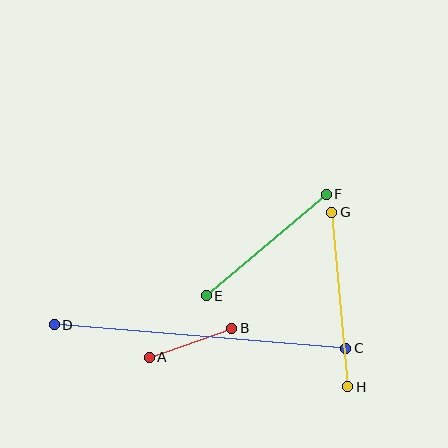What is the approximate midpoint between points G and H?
The midpoint is at approximately (340, 299) pixels.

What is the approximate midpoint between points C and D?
The midpoint is at approximately (200, 337) pixels.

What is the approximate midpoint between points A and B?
The midpoint is at approximately (190, 343) pixels.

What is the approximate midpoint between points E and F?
The midpoint is at approximately (266, 245) pixels.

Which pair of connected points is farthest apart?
Points C and D are farthest apart.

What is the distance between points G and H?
The distance is approximately 175 pixels.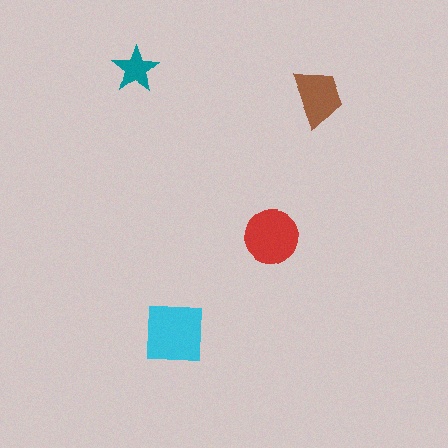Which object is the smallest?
The teal star.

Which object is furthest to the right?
The brown trapezoid is rightmost.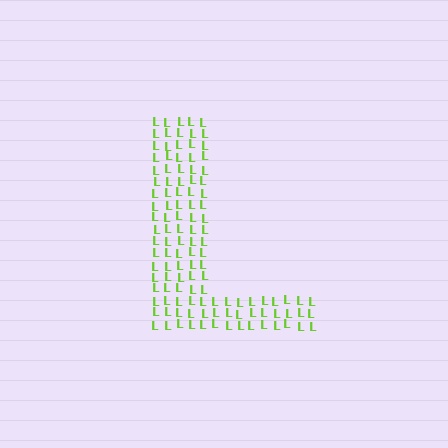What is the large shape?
The large shape is the letter L.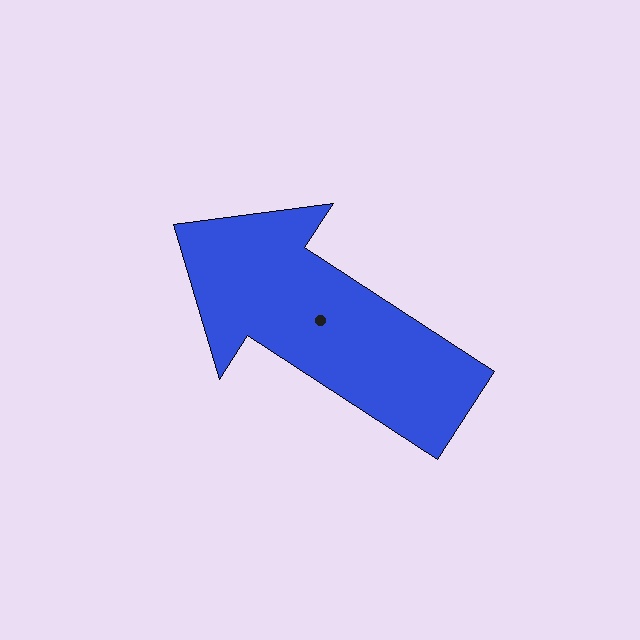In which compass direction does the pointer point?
Northwest.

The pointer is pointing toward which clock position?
Roughly 10 o'clock.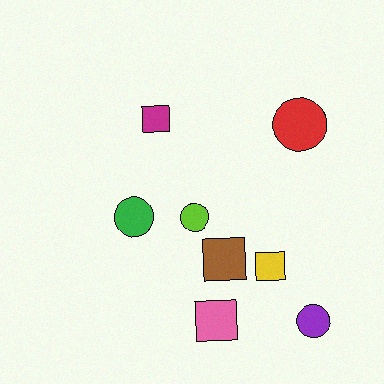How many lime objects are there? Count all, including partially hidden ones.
There is 1 lime object.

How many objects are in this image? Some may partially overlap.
There are 8 objects.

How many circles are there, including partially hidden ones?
There are 4 circles.